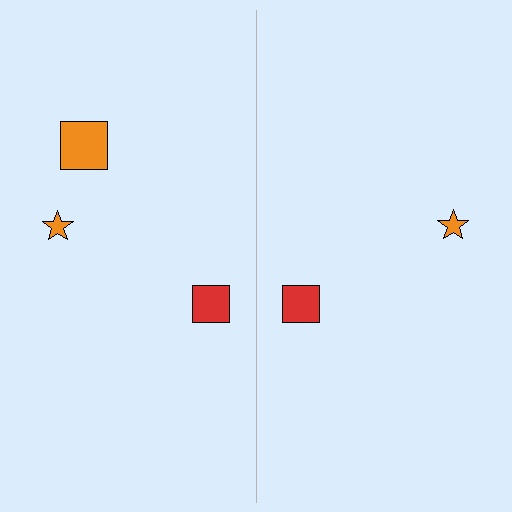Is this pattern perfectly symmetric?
No, the pattern is not perfectly symmetric. A orange square is missing from the right side.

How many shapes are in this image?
There are 5 shapes in this image.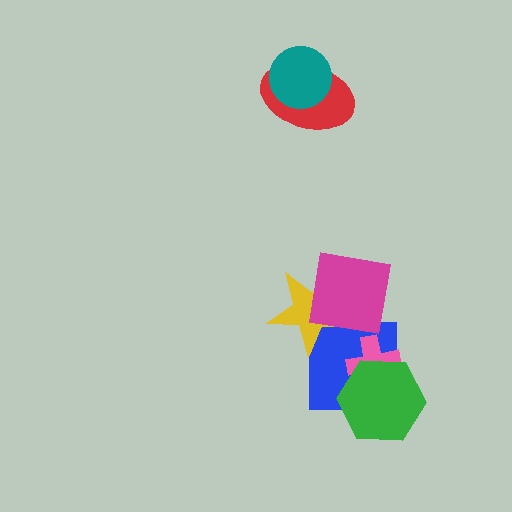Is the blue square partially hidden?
Yes, it is partially covered by another shape.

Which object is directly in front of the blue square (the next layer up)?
The pink cross is directly in front of the blue square.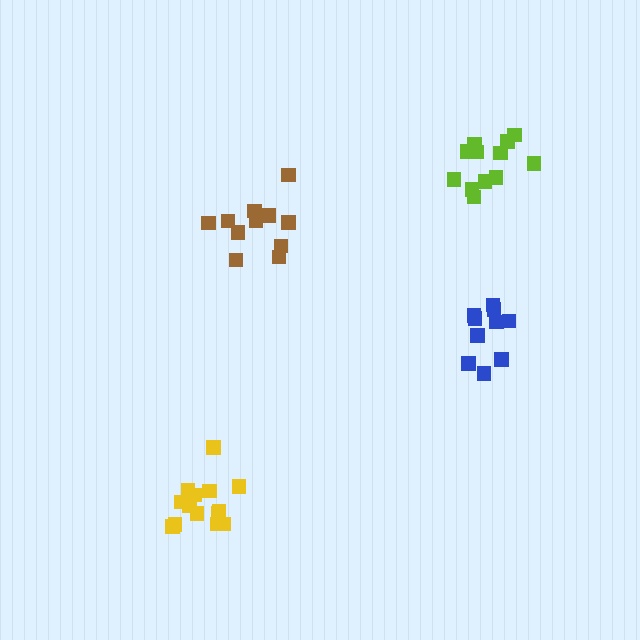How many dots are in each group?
Group 1: 11 dots, Group 2: 12 dots, Group 3: 14 dots, Group 4: 10 dots (47 total).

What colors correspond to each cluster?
The clusters are colored: brown, lime, yellow, blue.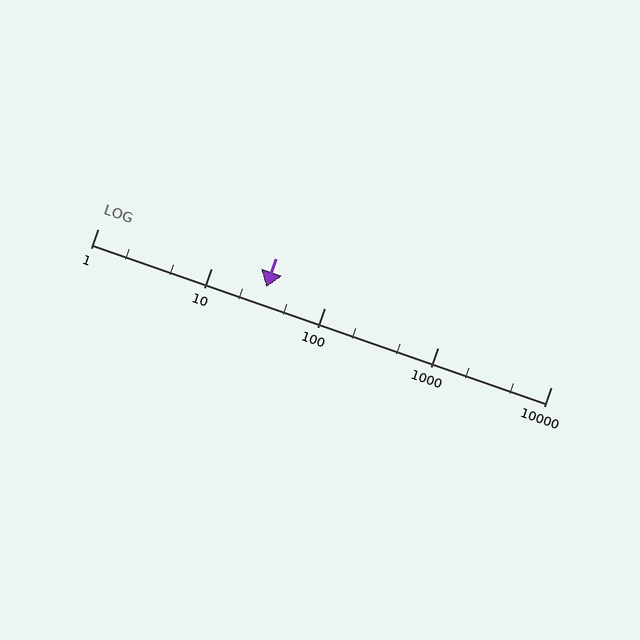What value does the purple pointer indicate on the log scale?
The pointer indicates approximately 31.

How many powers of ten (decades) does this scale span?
The scale spans 4 decades, from 1 to 10000.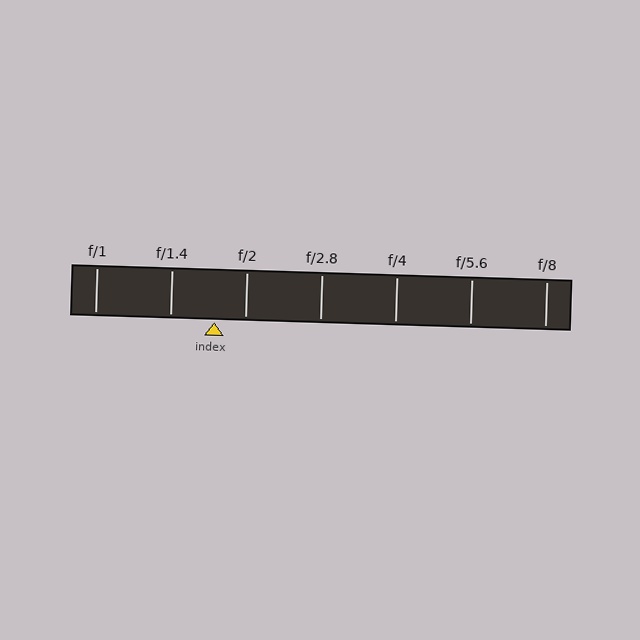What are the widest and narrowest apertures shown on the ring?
The widest aperture shown is f/1 and the narrowest is f/8.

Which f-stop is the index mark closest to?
The index mark is closest to f/2.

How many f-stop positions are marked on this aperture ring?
There are 7 f-stop positions marked.